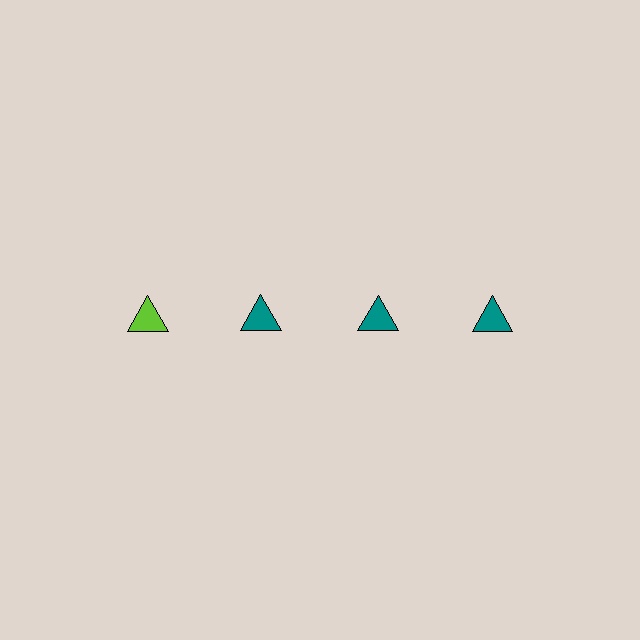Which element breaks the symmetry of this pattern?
The lime triangle in the top row, leftmost column breaks the symmetry. All other shapes are teal triangles.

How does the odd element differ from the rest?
It has a different color: lime instead of teal.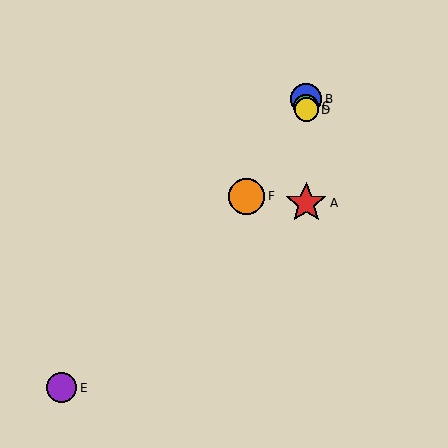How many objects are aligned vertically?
4 objects (A, B, C, D) are aligned vertically.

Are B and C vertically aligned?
Yes, both are at x≈306.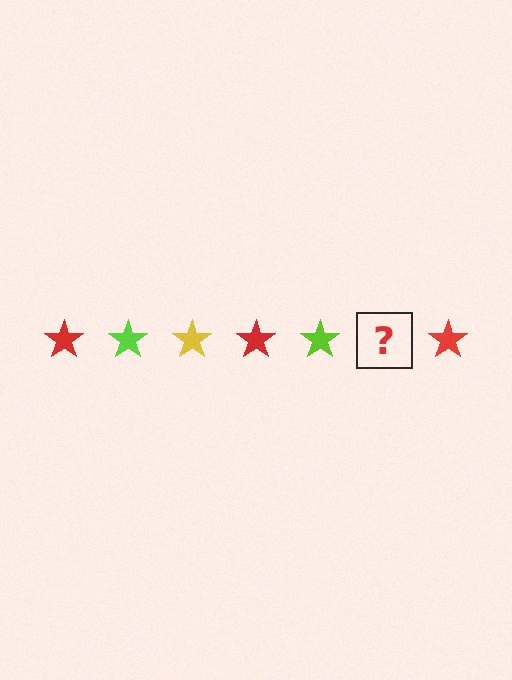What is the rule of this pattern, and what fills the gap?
The rule is that the pattern cycles through red, lime, yellow stars. The gap should be filled with a yellow star.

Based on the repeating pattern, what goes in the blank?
The blank should be a yellow star.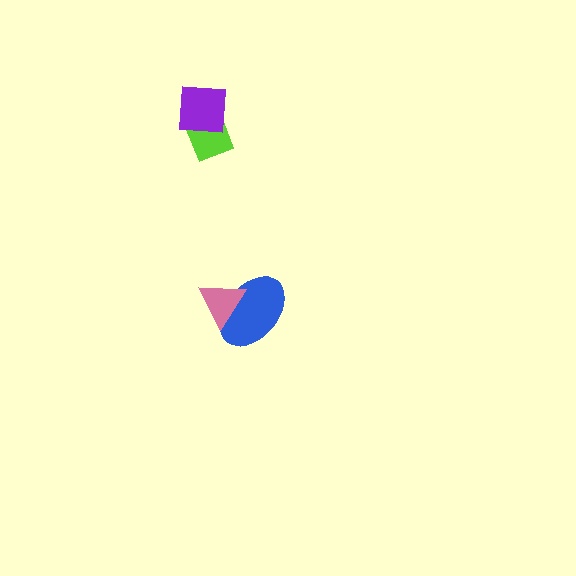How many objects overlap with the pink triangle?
1 object overlaps with the pink triangle.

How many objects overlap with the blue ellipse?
1 object overlaps with the blue ellipse.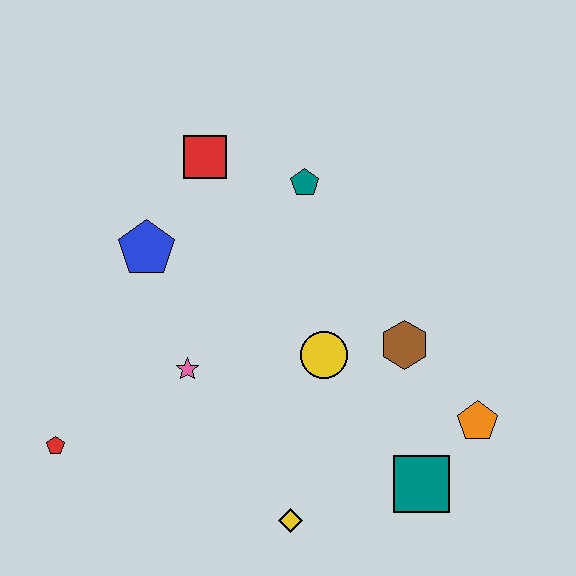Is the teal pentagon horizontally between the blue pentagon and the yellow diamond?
No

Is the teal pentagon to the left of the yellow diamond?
No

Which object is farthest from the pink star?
The orange pentagon is farthest from the pink star.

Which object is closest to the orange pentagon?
The teal square is closest to the orange pentagon.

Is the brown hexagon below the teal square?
No